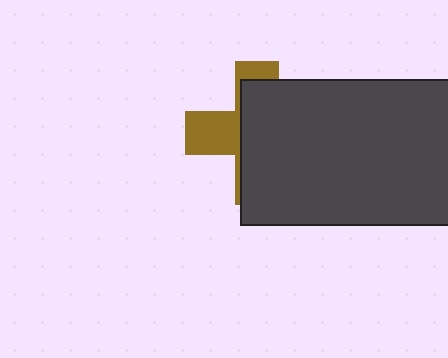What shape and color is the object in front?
The object in front is a dark gray rectangle.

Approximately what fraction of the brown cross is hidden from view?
Roughly 67% of the brown cross is hidden behind the dark gray rectangle.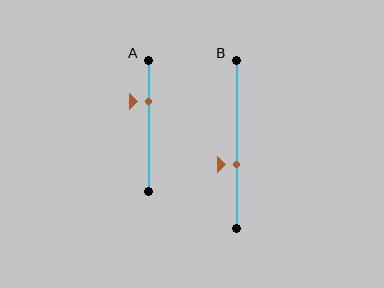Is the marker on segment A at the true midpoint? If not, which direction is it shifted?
No, the marker on segment A is shifted upward by about 19% of the segment length.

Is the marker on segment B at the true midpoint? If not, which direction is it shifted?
No, the marker on segment B is shifted downward by about 12% of the segment length.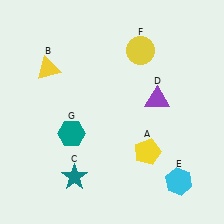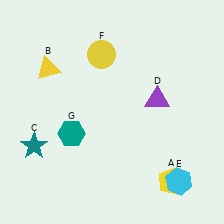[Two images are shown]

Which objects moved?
The objects that moved are: the yellow pentagon (A), the teal star (C), the yellow circle (F).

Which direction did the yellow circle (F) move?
The yellow circle (F) moved left.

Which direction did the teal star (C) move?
The teal star (C) moved left.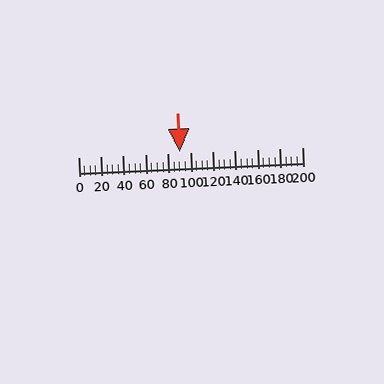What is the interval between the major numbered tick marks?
The major tick marks are spaced 20 units apart.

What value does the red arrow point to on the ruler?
The red arrow points to approximately 91.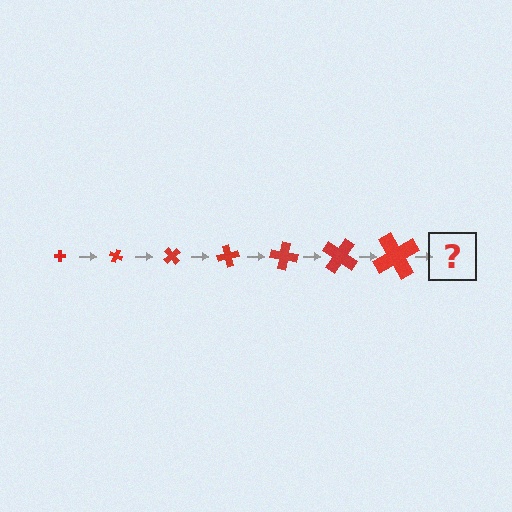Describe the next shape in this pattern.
It should be a cross, larger than the previous one and rotated 175 degrees from the start.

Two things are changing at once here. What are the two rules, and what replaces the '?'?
The two rules are that the cross grows larger each step and it rotates 25 degrees each step. The '?' should be a cross, larger than the previous one and rotated 175 degrees from the start.